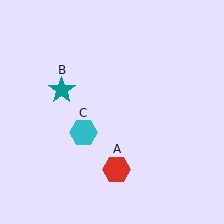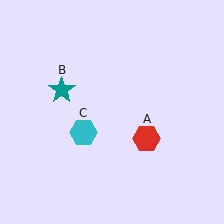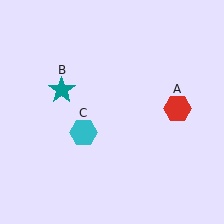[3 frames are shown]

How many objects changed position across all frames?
1 object changed position: red hexagon (object A).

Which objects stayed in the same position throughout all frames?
Teal star (object B) and cyan hexagon (object C) remained stationary.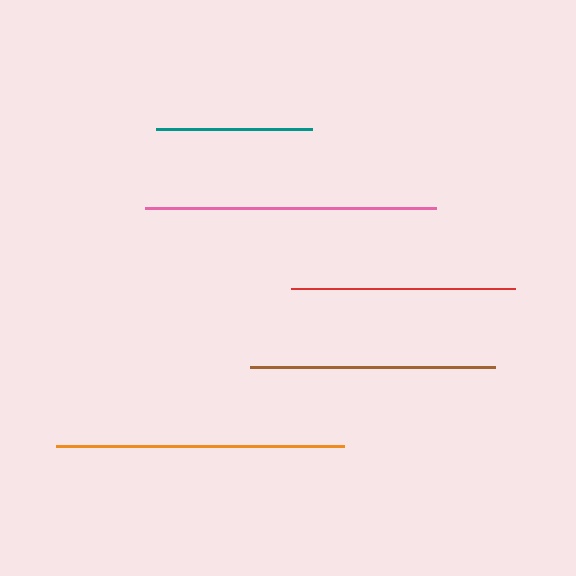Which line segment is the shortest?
The teal line is the shortest at approximately 156 pixels.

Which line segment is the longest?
The pink line is the longest at approximately 290 pixels.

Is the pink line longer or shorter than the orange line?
The pink line is longer than the orange line.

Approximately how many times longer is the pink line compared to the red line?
The pink line is approximately 1.3 times the length of the red line.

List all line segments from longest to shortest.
From longest to shortest: pink, orange, brown, red, teal.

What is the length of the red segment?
The red segment is approximately 224 pixels long.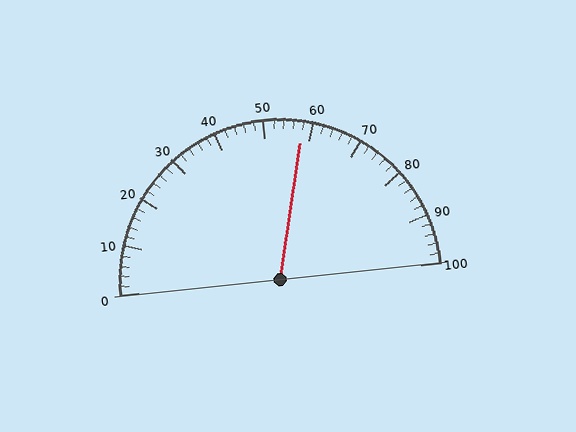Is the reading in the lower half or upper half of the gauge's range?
The reading is in the upper half of the range (0 to 100).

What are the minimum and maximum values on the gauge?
The gauge ranges from 0 to 100.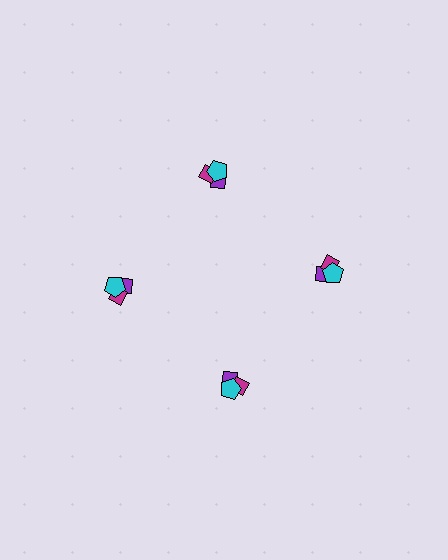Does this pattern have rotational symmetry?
Yes, this pattern has 4-fold rotational symmetry. It looks the same after rotating 90 degrees around the center.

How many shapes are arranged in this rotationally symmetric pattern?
There are 12 shapes, arranged in 4 groups of 3.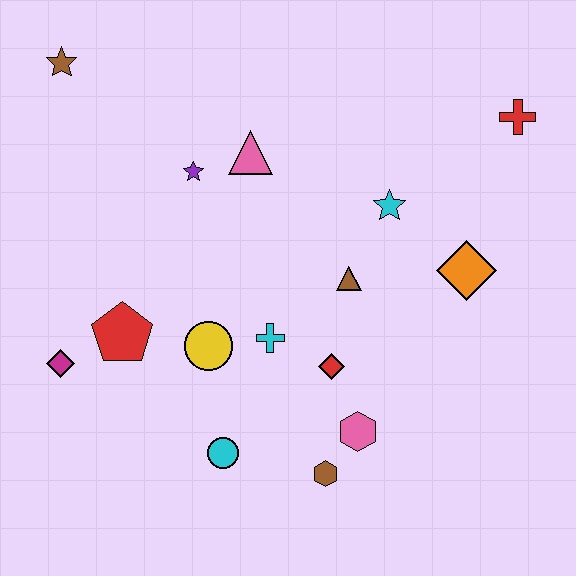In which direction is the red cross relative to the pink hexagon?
The red cross is above the pink hexagon.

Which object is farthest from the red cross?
The magenta diamond is farthest from the red cross.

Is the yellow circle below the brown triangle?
Yes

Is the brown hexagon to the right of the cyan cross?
Yes